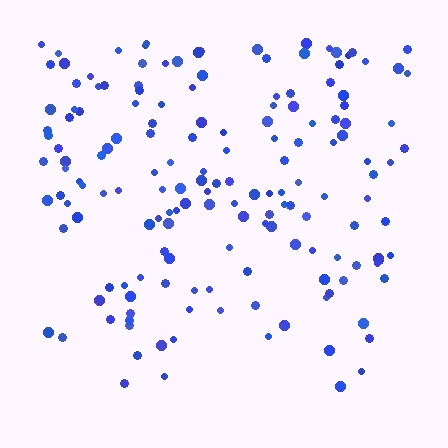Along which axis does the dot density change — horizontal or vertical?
Vertical.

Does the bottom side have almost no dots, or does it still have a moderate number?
Still a moderate number, just noticeably fewer than the top.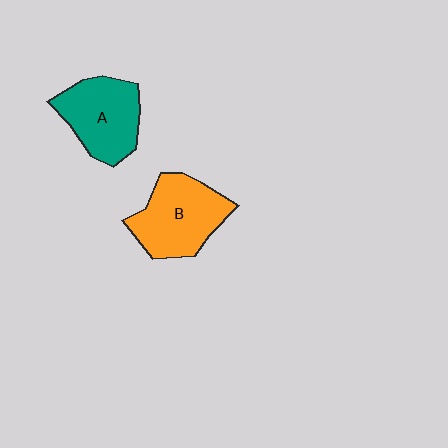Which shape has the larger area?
Shape B (orange).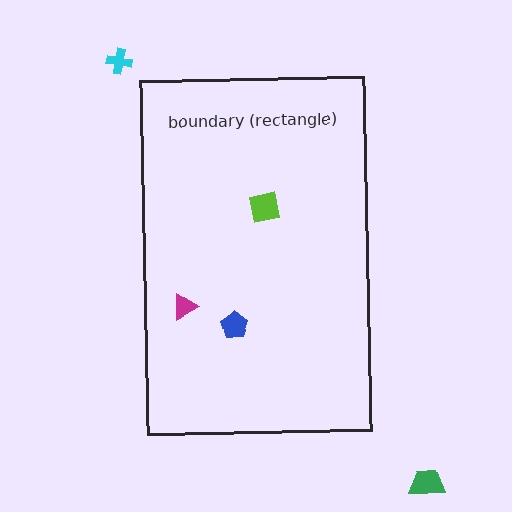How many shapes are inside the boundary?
3 inside, 2 outside.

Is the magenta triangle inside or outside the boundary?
Inside.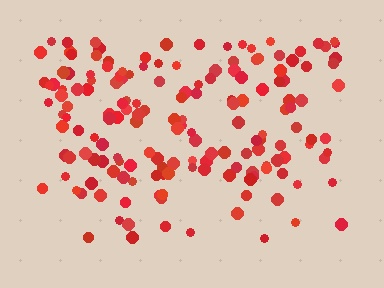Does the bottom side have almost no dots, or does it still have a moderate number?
Still a moderate number, just noticeably fewer than the top.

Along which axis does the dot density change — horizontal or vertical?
Vertical.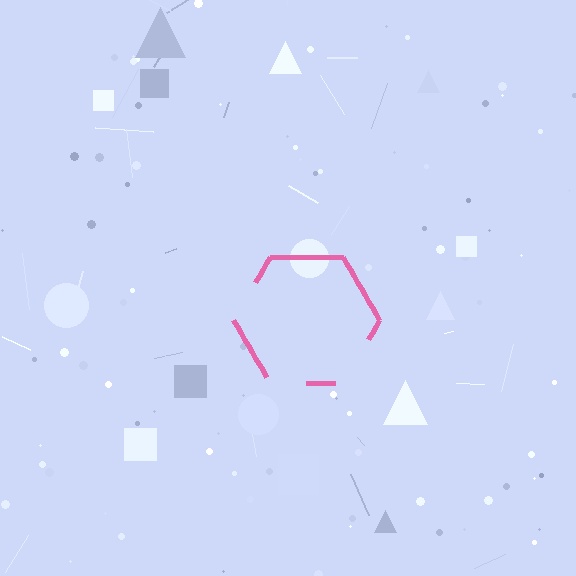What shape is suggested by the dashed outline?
The dashed outline suggests a hexagon.